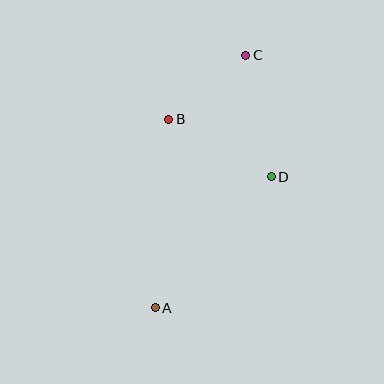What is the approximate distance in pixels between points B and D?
The distance between B and D is approximately 118 pixels.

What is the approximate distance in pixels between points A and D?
The distance between A and D is approximately 175 pixels.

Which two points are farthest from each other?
Points A and C are farthest from each other.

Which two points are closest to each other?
Points B and C are closest to each other.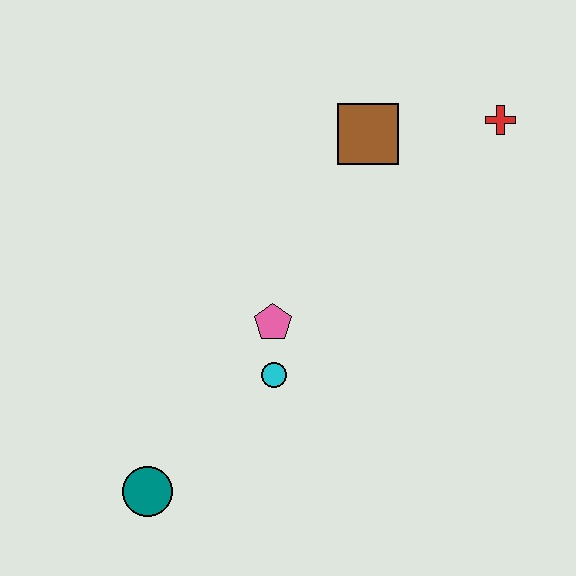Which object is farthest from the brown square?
The teal circle is farthest from the brown square.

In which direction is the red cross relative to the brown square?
The red cross is to the right of the brown square.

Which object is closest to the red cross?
The brown square is closest to the red cross.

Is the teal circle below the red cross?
Yes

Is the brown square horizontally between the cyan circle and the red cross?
Yes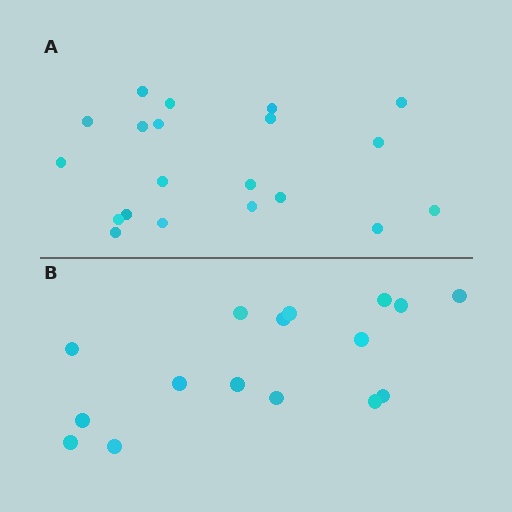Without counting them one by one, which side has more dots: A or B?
Region A (the top region) has more dots.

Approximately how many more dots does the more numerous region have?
Region A has about 4 more dots than region B.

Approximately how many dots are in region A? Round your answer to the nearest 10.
About 20 dots.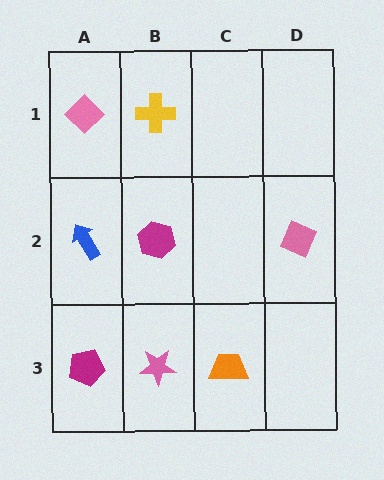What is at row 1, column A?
A pink diamond.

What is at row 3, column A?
A magenta pentagon.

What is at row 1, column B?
A yellow cross.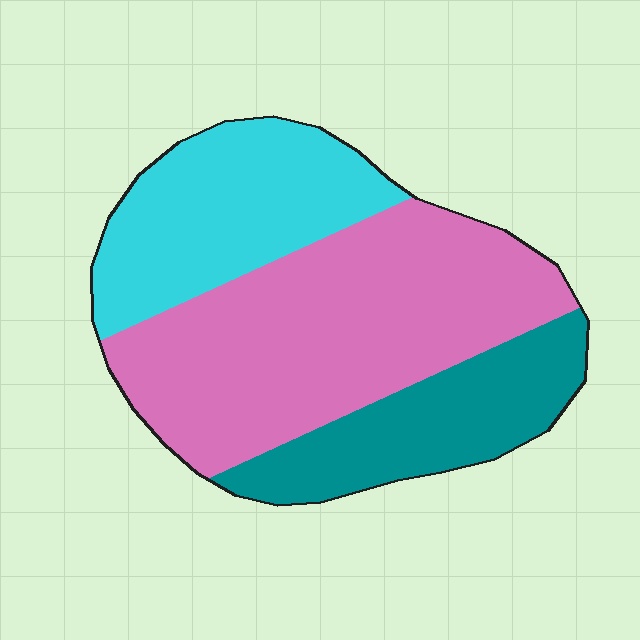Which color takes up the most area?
Pink, at roughly 50%.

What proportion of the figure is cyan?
Cyan covers around 30% of the figure.